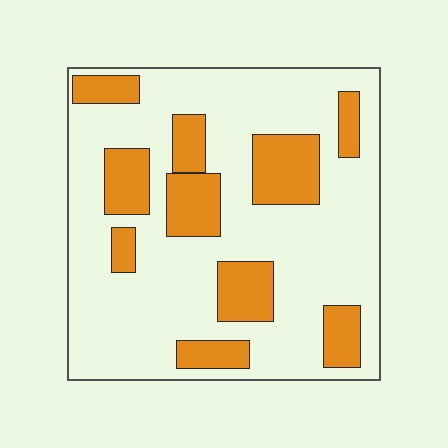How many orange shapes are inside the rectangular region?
10.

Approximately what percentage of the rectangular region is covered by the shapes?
Approximately 25%.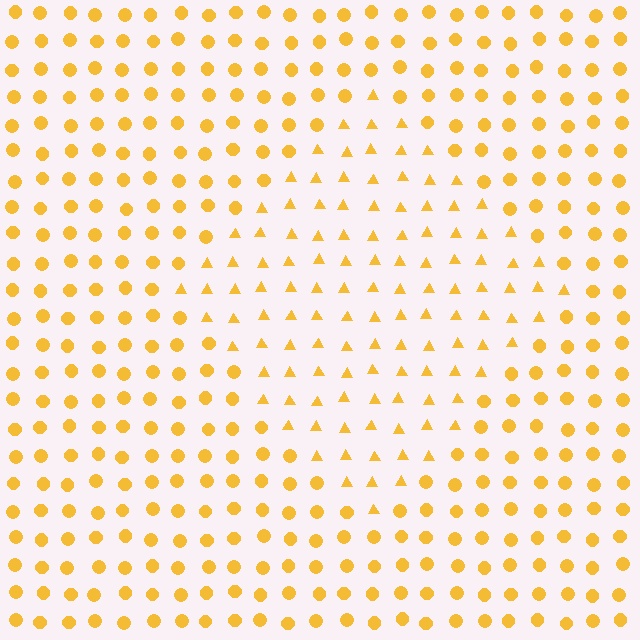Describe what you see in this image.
The image is filled with small yellow elements arranged in a uniform grid. A diamond-shaped region contains triangles, while the surrounding area contains circles. The boundary is defined purely by the change in element shape.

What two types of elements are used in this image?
The image uses triangles inside the diamond region and circles outside it.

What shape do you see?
I see a diamond.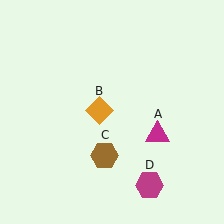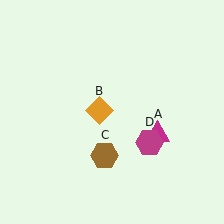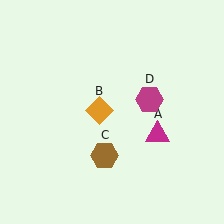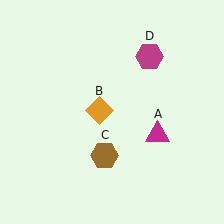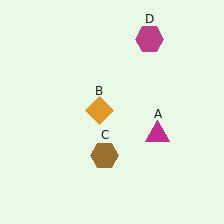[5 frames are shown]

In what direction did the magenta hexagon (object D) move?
The magenta hexagon (object D) moved up.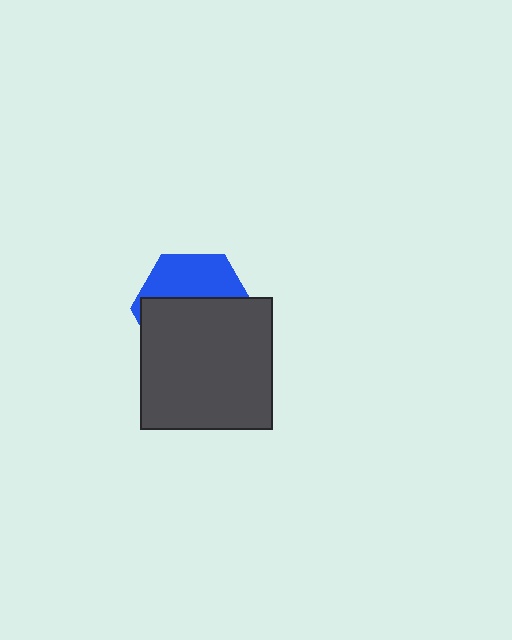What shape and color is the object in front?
The object in front is a dark gray square.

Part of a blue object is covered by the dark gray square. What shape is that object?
It is a hexagon.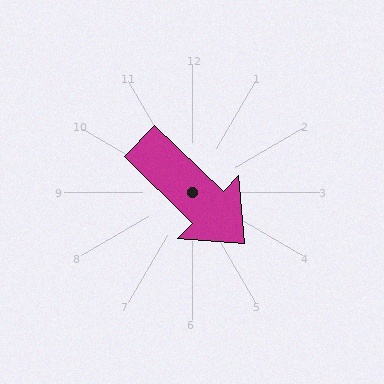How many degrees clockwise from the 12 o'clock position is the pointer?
Approximately 134 degrees.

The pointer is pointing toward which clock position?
Roughly 4 o'clock.